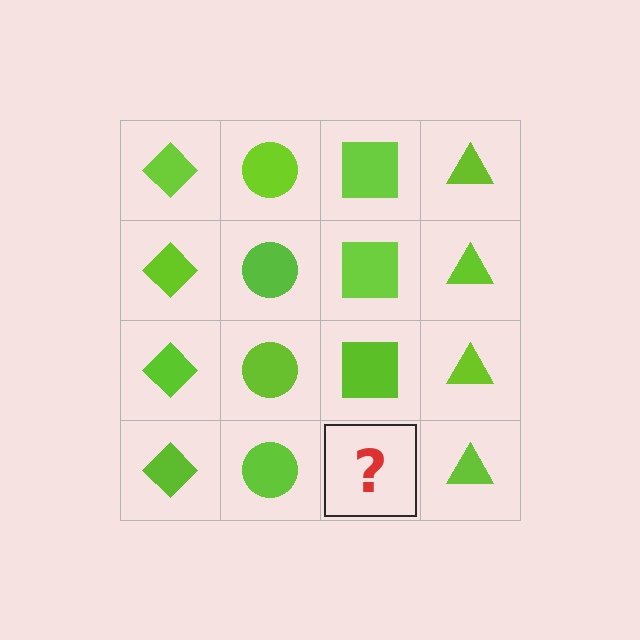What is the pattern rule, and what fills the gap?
The rule is that each column has a consistent shape. The gap should be filled with a lime square.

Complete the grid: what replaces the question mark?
The question mark should be replaced with a lime square.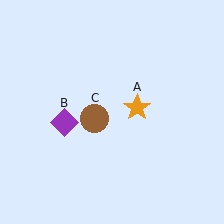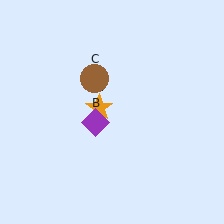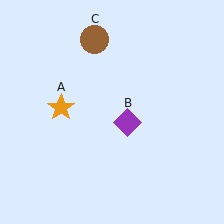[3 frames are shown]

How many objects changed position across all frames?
3 objects changed position: orange star (object A), purple diamond (object B), brown circle (object C).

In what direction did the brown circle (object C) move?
The brown circle (object C) moved up.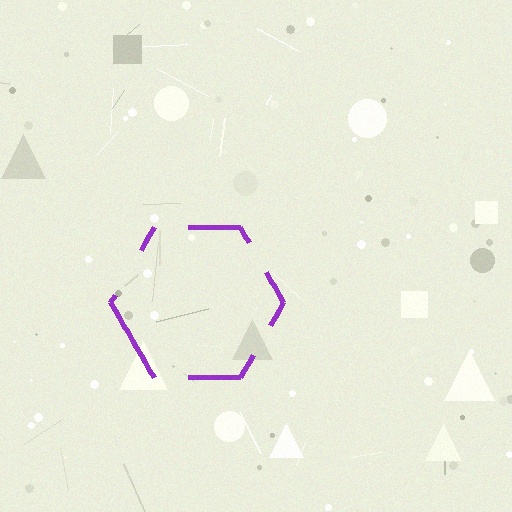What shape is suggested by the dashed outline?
The dashed outline suggests a hexagon.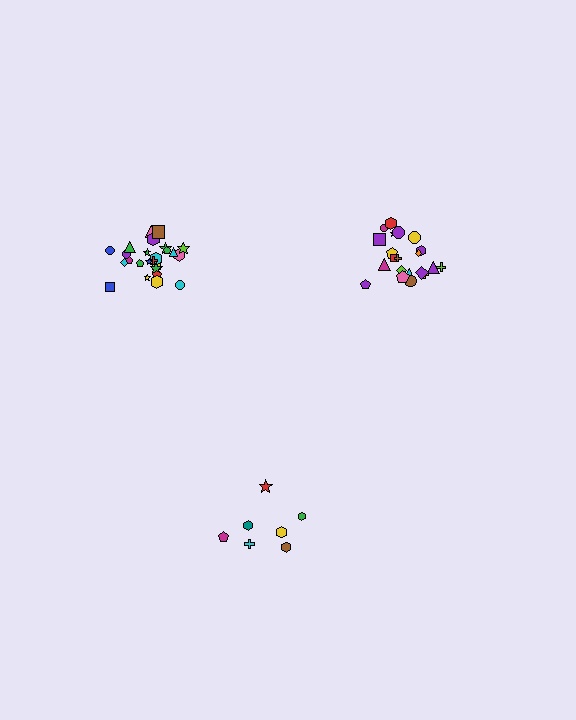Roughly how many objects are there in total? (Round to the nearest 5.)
Roughly 55 objects in total.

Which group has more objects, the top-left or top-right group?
The top-left group.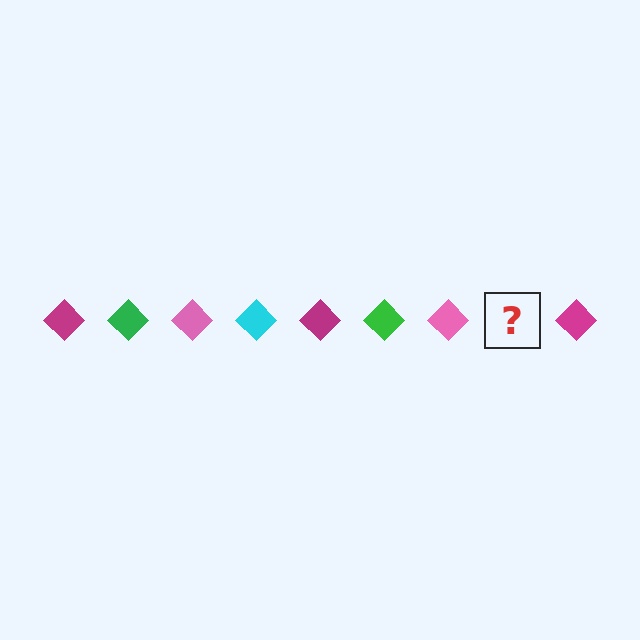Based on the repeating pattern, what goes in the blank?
The blank should be a cyan diamond.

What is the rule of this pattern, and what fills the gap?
The rule is that the pattern cycles through magenta, green, pink, cyan diamonds. The gap should be filled with a cyan diamond.